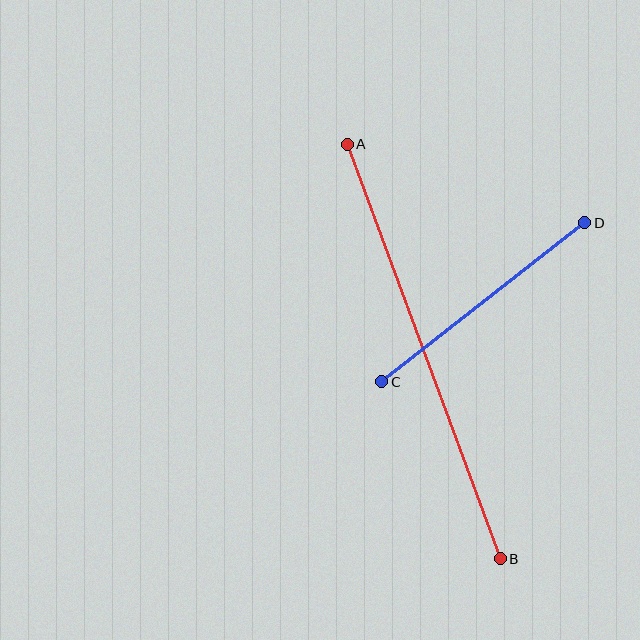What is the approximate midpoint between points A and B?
The midpoint is at approximately (424, 352) pixels.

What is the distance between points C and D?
The distance is approximately 258 pixels.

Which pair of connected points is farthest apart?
Points A and B are farthest apart.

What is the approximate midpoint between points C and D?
The midpoint is at approximately (483, 302) pixels.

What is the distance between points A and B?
The distance is approximately 442 pixels.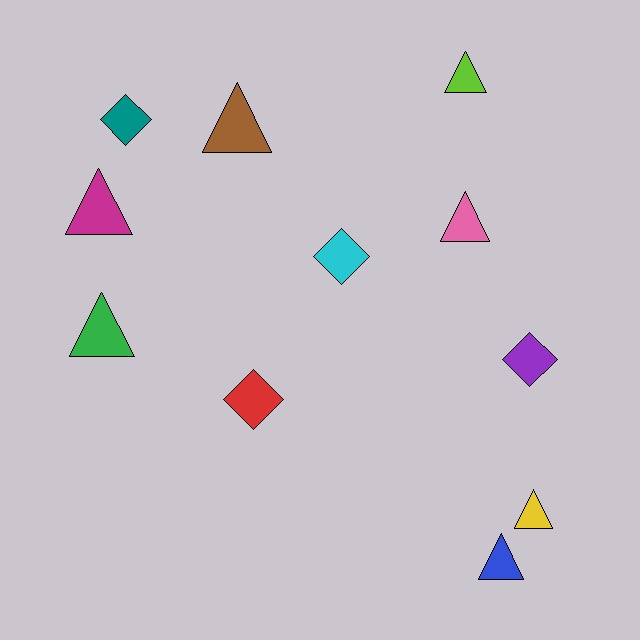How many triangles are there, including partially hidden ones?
There are 7 triangles.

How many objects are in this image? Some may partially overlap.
There are 11 objects.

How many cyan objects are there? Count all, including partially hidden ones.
There is 1 cyan object.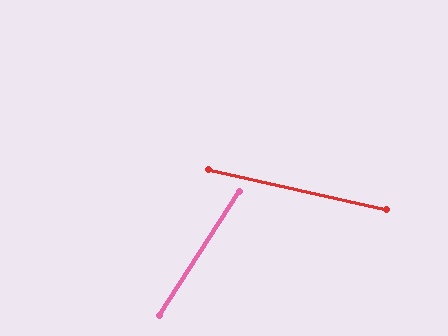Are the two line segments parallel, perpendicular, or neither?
Neither parallel nor perpendicular — they differ by about 70°.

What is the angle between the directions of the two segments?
Approximately 70 degrees.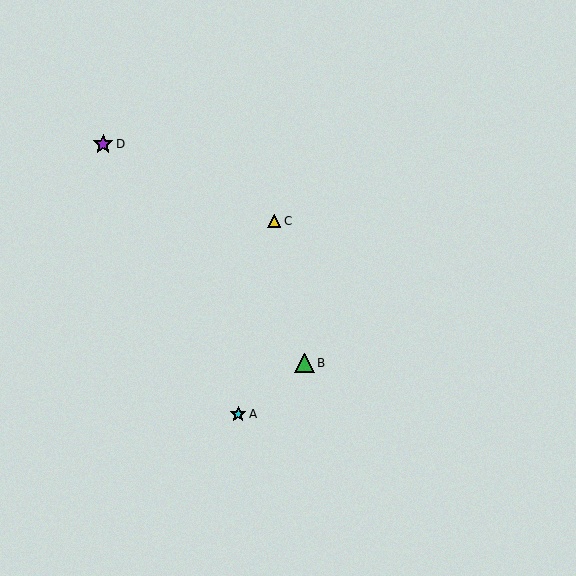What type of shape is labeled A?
Shape A is a cyan star.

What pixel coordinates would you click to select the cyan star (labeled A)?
Click at (238, 414) to select the cyan star A.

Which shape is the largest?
The purple star (labeled D) is the largest.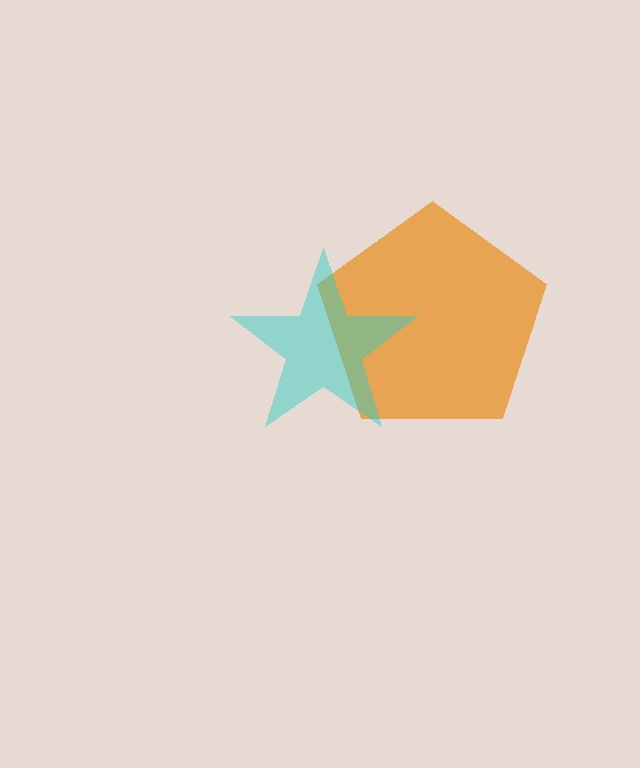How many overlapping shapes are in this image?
There are 2 overlapping shapes in the image.